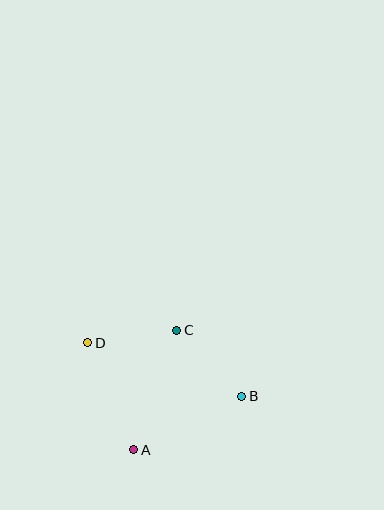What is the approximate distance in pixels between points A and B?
The distance between A and B is approximately 121 pixels.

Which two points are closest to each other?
Points C and D are closest to each other.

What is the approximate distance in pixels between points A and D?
The distance between A and D is approximately 117 pixels.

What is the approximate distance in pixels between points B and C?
The distance between B and C is approximately 92 pixels.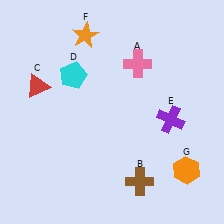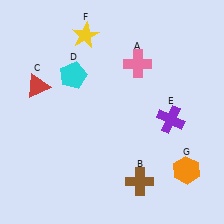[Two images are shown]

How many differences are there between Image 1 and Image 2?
There is 1 difference between the two images.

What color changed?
The star (F) changed from orange in Image 1 to yellow in Image 2.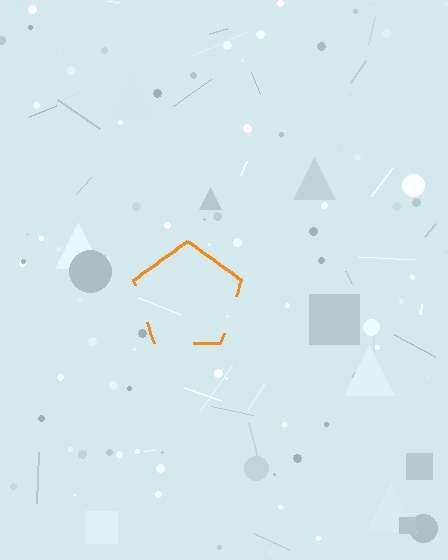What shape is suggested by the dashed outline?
The dashed outline suggests a pentagon.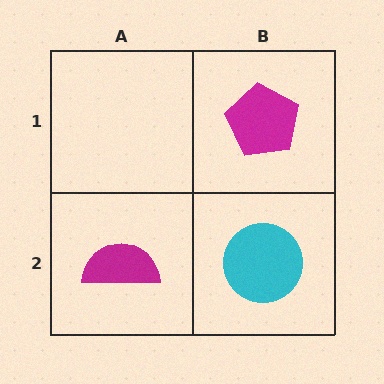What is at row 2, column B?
A cyan circle.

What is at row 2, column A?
A magenta semicircle.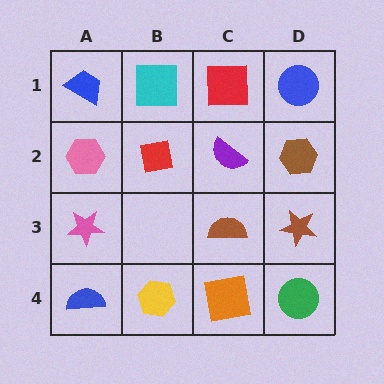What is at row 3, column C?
A brown semicircle.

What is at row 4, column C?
An orange square.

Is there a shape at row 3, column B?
No, that cell is empty.